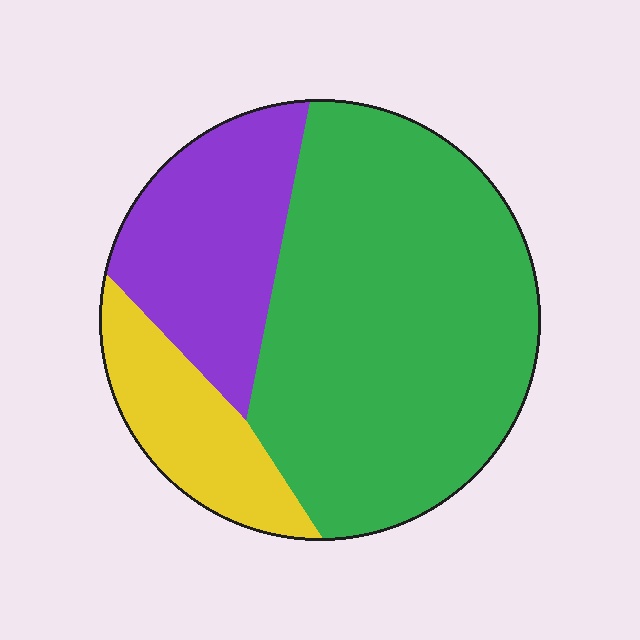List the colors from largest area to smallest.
From largest to smallest: green, purple, yellow.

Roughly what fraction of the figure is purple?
Purple takes up about one quarter (1/4) of the figure.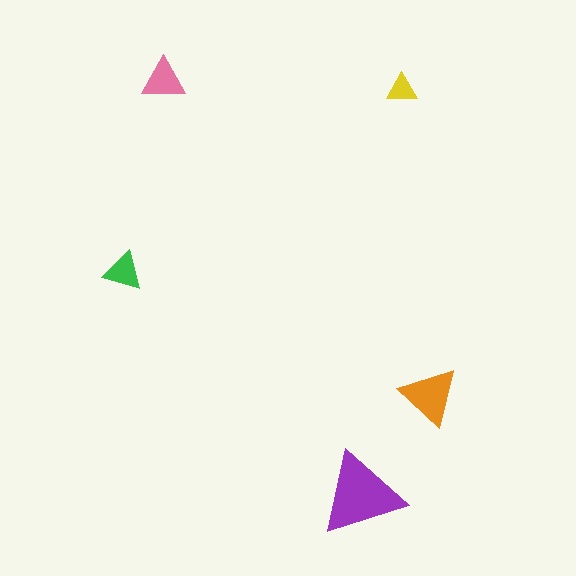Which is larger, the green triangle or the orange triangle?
The orange one.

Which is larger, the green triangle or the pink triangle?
The pink one.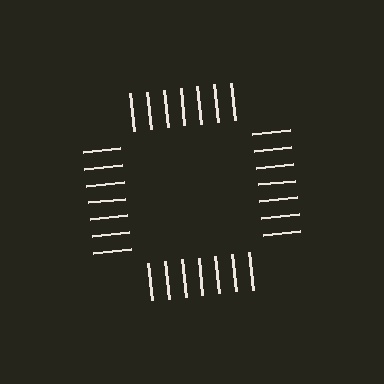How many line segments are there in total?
28 — 7 along each of the 4 edges.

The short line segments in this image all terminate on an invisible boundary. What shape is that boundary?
An illusory square — the line segments terminate on its edges but no continuous stroke is drawn.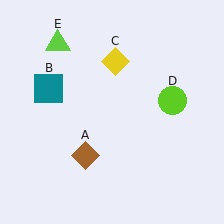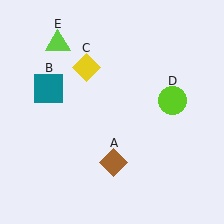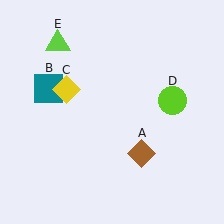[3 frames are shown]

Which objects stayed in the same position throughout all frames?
Teal square (object B) and lime circle (object D) and lime triangle (object E) remained stationary.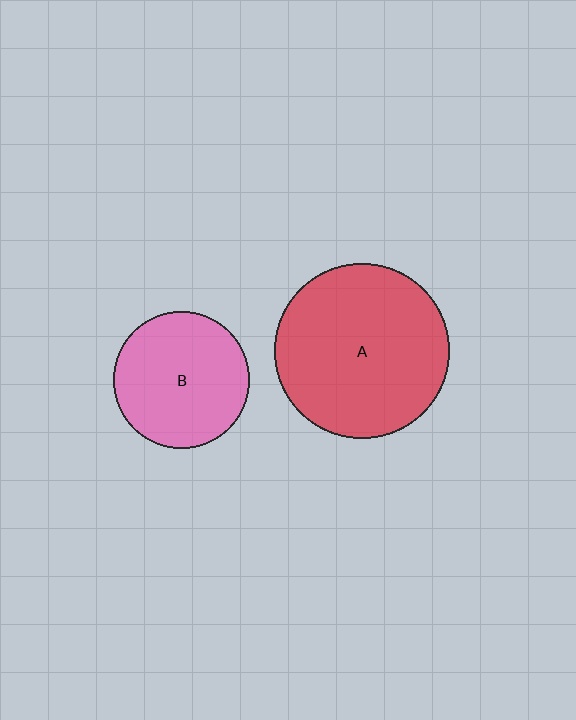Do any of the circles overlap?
No, none of the circles overlap.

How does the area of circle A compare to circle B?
Approximately 1.6 times.